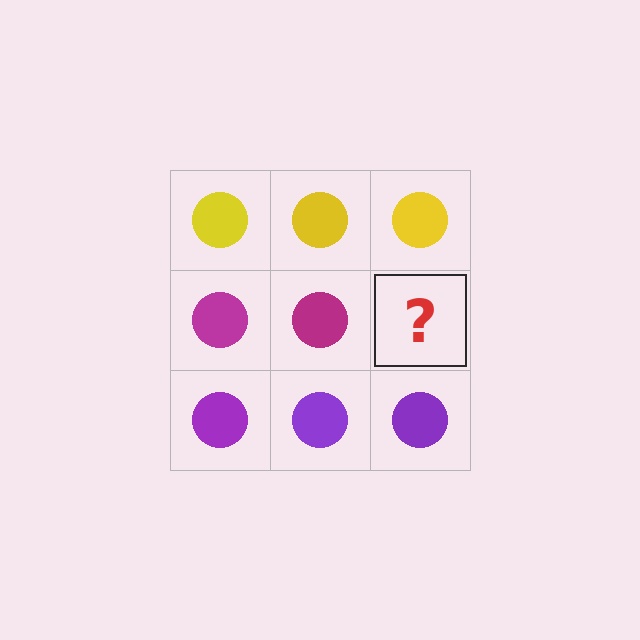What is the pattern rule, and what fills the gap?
The rule is that each row has a consistent color. The gap should be filled with a magenta circle.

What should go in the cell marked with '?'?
The missing cell should contain a magenta circle.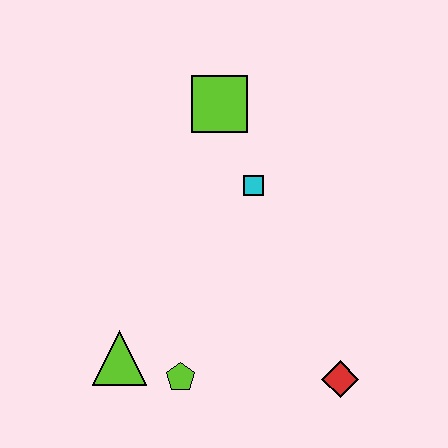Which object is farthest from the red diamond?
The lime square is farthest from the red diamond.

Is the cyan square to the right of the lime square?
Yes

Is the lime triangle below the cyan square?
Yes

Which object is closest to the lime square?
The cyan square is closest to the lime square.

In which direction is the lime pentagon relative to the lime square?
The lime pentagon is below the lime square.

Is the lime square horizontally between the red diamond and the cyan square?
No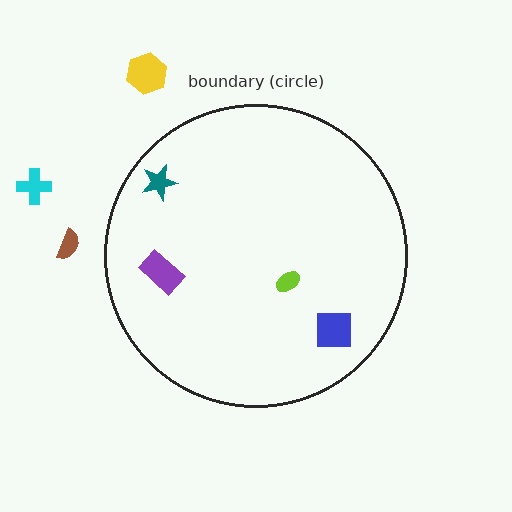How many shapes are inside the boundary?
4 inside, 3 outside.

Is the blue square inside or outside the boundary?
Inside.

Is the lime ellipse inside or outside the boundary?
Inside.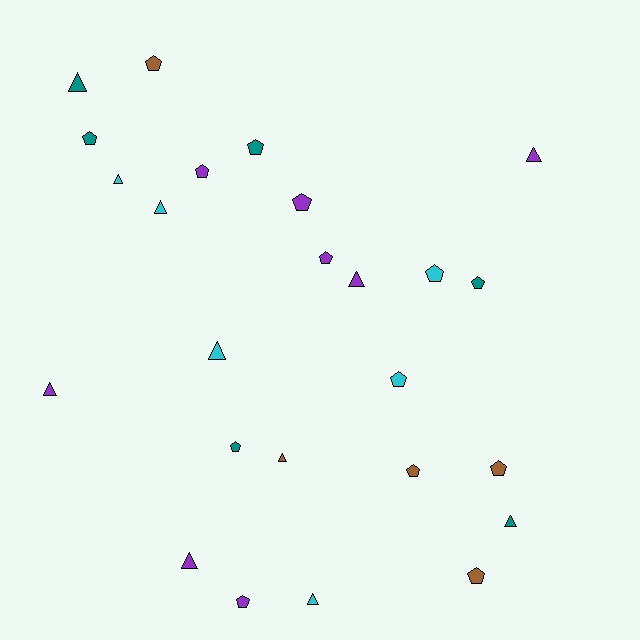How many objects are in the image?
There are 25 objects.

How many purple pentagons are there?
There are 4 purple pentagons.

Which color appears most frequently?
Purple, with 8 objects.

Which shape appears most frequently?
Pentagon, with 14 objects.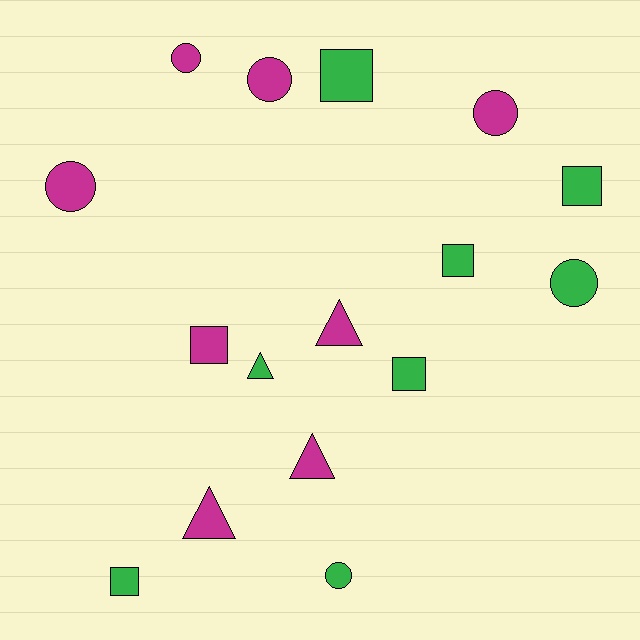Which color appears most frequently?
Magenta, with 8 objects.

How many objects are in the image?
There are 16 objects.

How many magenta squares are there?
There is 1 magenta square.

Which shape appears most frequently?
Square, with 6 objects.